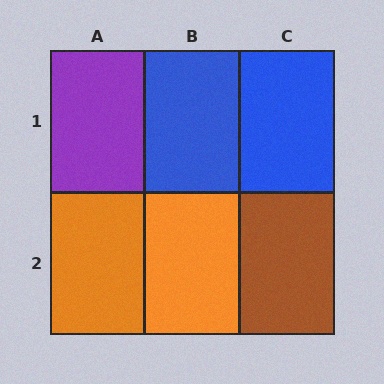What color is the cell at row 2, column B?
Orange.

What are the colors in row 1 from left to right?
Purple, blue, blue.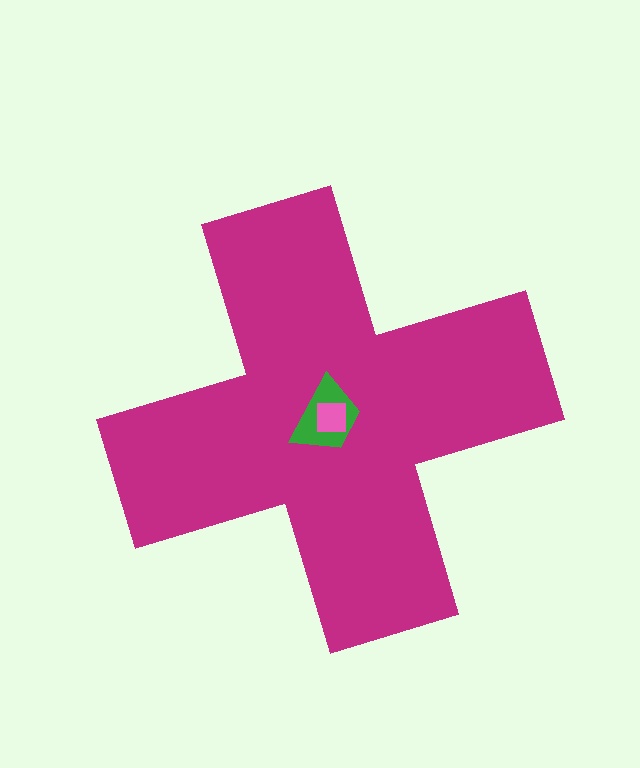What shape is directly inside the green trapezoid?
The pink square.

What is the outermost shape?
The magenta cross.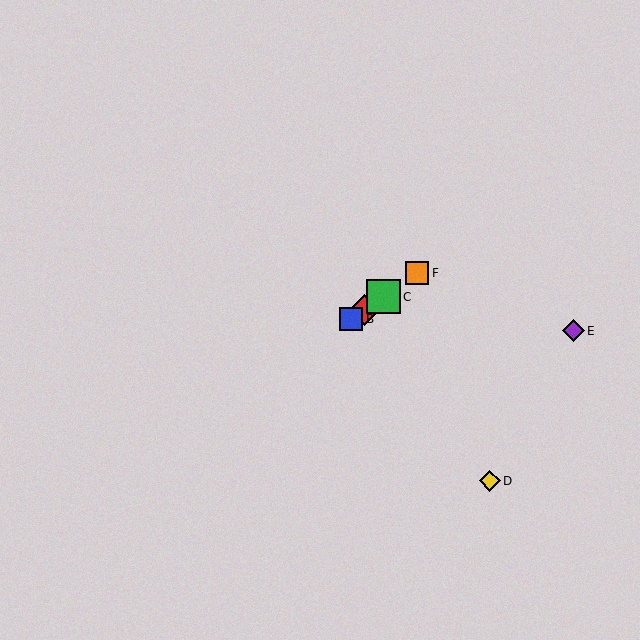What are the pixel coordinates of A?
Object A is at (364, 310).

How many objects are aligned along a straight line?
4 objects (A, B, C, F) are aligned along a straight line.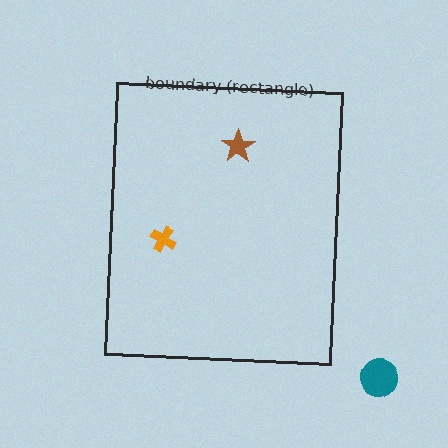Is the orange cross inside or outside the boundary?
Inside.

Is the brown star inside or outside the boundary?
Inside.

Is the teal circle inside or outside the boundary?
Outside.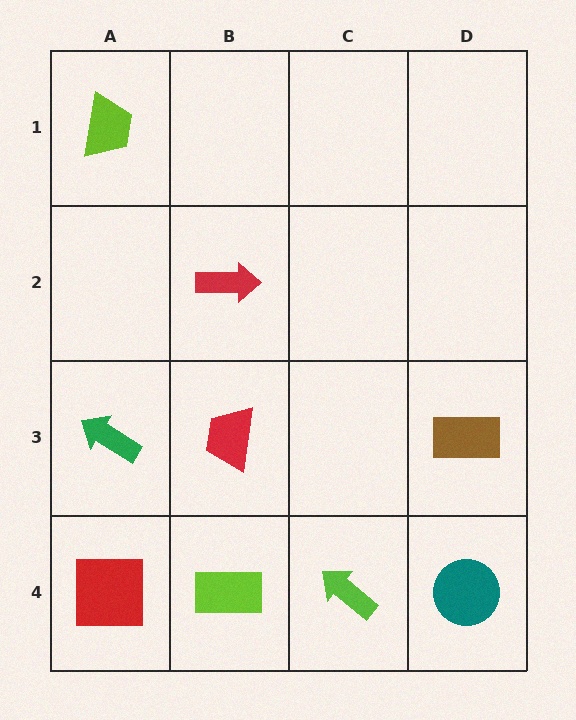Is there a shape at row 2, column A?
No, that cell is empty.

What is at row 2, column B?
A red arrow.